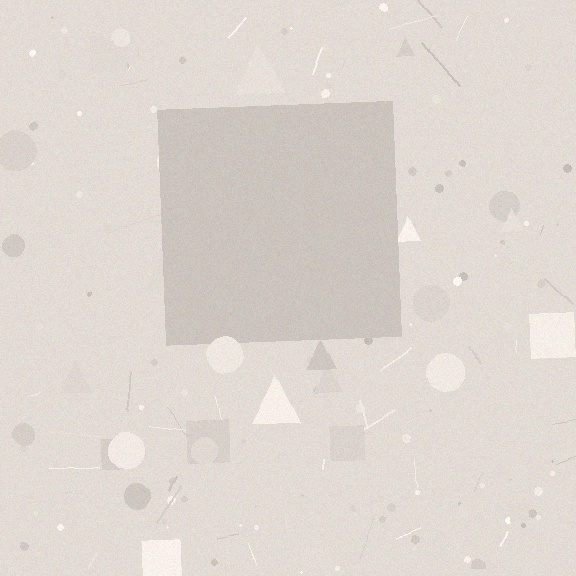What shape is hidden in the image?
A square is hidden in the image.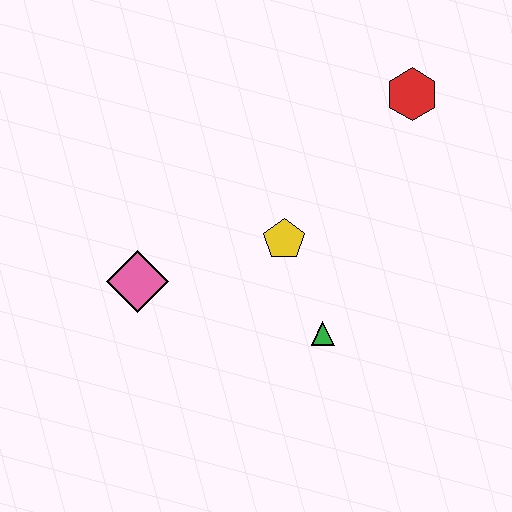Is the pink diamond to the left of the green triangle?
Yes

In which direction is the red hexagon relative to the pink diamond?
The red hexagon is to the right of the pink diamond.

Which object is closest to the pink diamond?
The yellow pentagon is closest to the pink diamond.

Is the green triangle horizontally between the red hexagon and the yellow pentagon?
Yes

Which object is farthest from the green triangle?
The red hexagon is farthest from the green triangle.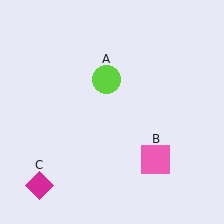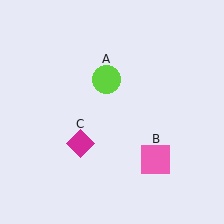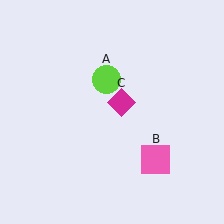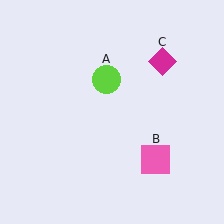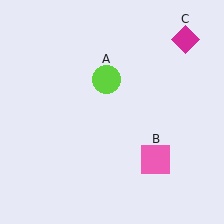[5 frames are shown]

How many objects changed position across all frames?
1 object changed position: magenta diamond (object C).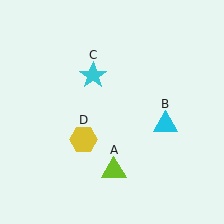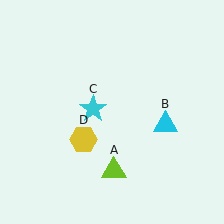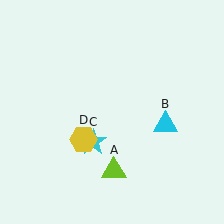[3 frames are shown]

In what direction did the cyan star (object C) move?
The cyan star (object C) moved down.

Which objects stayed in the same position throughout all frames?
Lime triangle (object A) and cyan triangle (object B) and yellow hexagon (object D) remained stationary.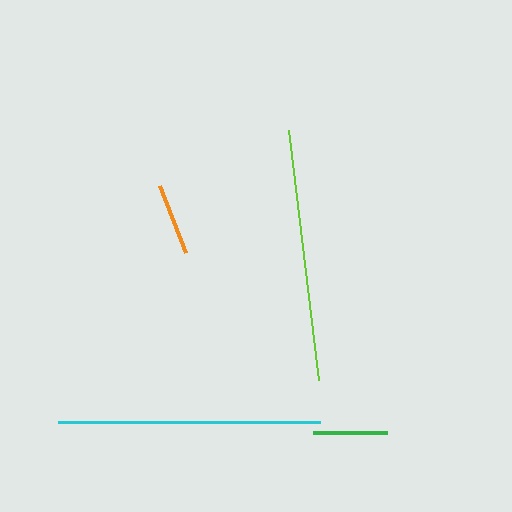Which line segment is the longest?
The cyan line is the longest at approximately 262 pixels.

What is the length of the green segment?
The green segment is approximately 74 pixels long.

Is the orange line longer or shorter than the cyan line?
The cyan line is longer than the orange line.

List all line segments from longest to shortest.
From longest to shortest: cyan, lime, green, orange.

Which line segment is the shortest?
The orange line is the shortest at approximately 72 pixels.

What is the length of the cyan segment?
The cyan segment is approximately 262 pixels long.